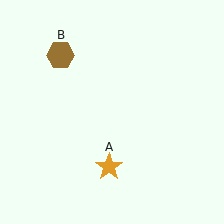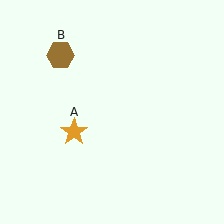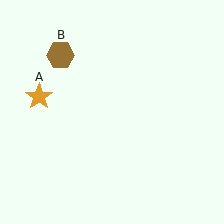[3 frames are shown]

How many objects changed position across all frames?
1 object changed position: orange star (object A).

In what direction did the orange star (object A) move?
The orange star (object A) moved up and to the left.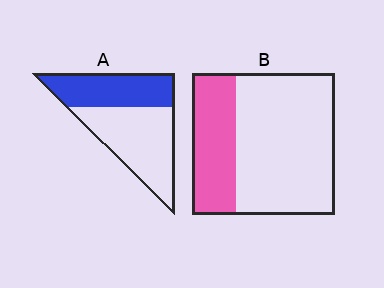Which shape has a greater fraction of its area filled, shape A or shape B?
Shape A.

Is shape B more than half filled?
No.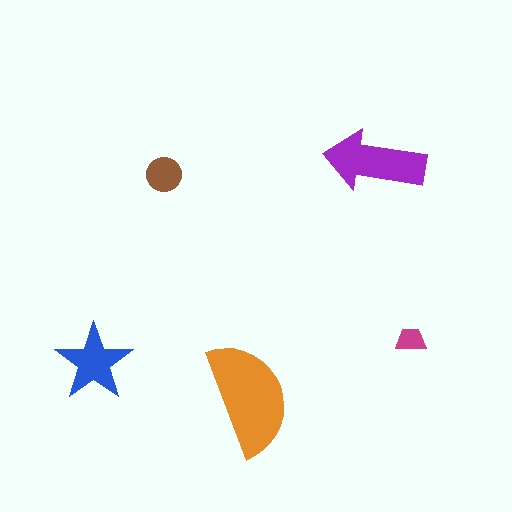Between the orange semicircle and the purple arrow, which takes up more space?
The orange semicircle.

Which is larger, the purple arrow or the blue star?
The purple arrow.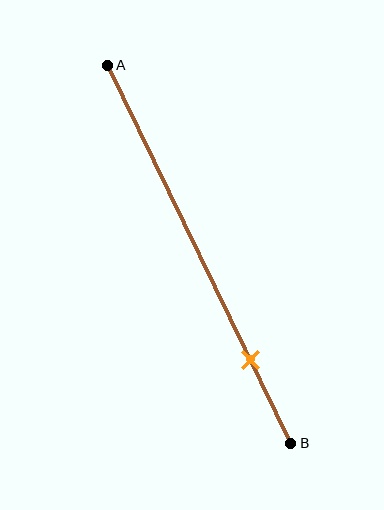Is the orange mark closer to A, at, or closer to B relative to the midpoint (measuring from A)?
The orange mark is closer to point B than the midpoint of segment AB.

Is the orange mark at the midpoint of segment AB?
No, the mark is at about 80% from A, not at the 50% midpoint.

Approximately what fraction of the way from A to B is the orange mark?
The orange mark is approximately 80% of the way from A to B.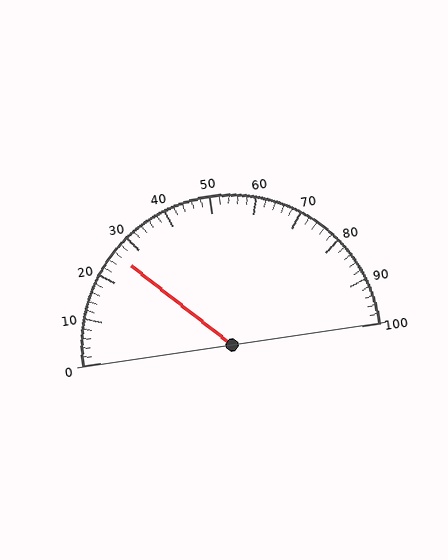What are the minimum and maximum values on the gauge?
The gauge ranges from 0 to 100.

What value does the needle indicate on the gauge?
The needle indicates approximately 26.